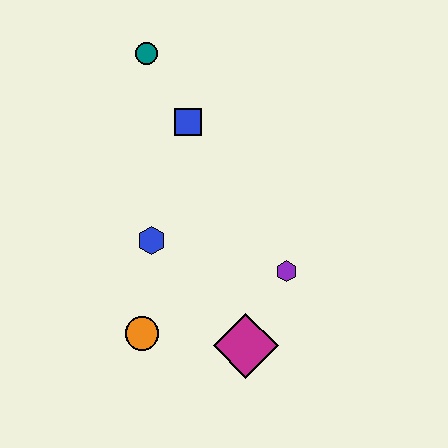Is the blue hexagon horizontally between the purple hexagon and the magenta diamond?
No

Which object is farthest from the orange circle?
The teal circle is farthest from the orange circle.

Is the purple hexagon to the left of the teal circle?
No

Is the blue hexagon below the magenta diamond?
No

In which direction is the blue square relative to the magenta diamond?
The blue square is above the magenta diamond.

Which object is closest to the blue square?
The teal circle is closest to the blue square.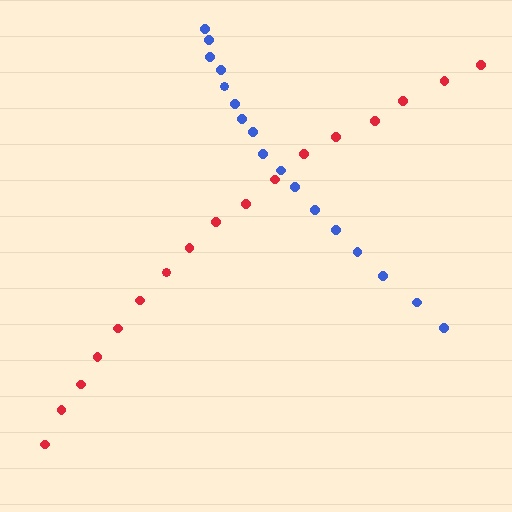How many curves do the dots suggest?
There are 2 distinct paths.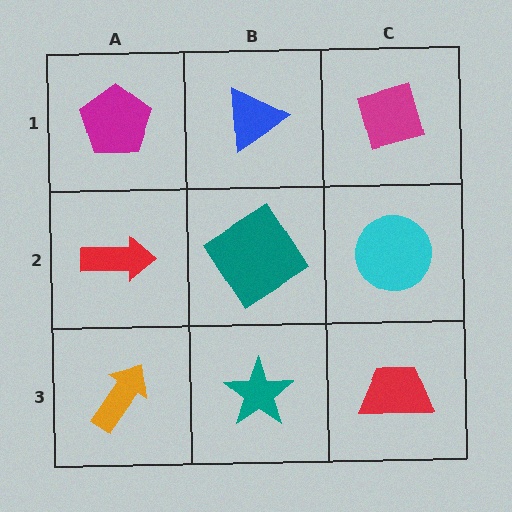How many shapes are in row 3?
3 shapes.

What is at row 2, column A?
A red arrow.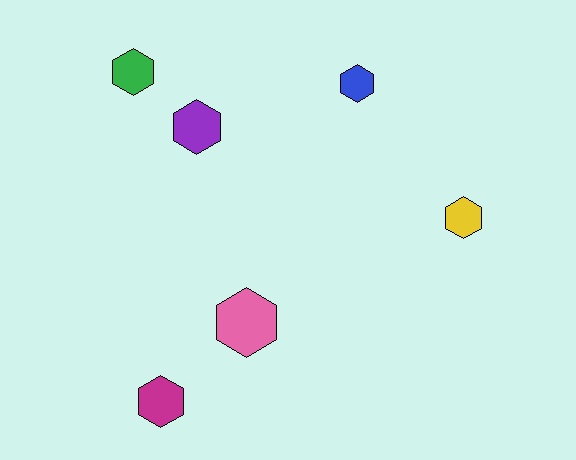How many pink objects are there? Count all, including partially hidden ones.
There is 1 pink object.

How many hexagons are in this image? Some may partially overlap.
There are 6 hexagons.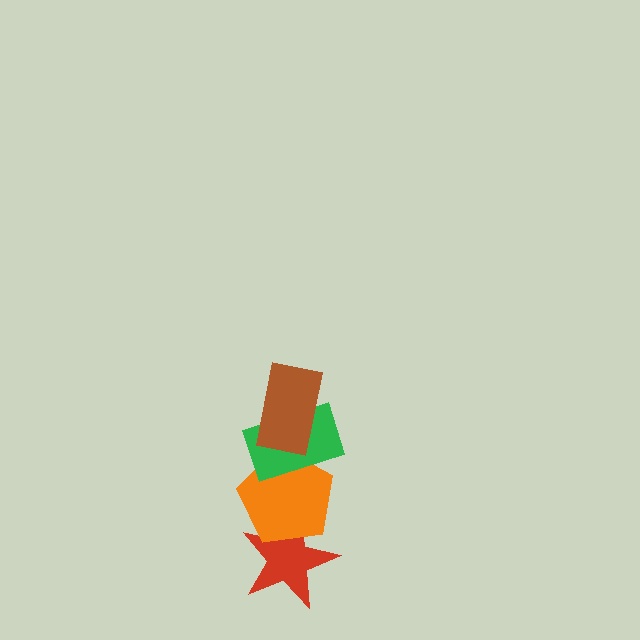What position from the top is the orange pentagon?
The orange pentagon is 3rd from the top.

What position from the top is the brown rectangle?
The brown rectangle is 1st from the top.